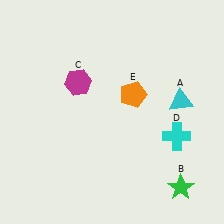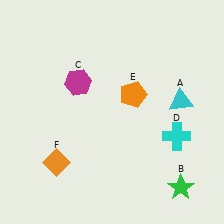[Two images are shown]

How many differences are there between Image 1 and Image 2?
There is 1 difference between the two images.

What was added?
An orange diamond (F) was added in Image 2.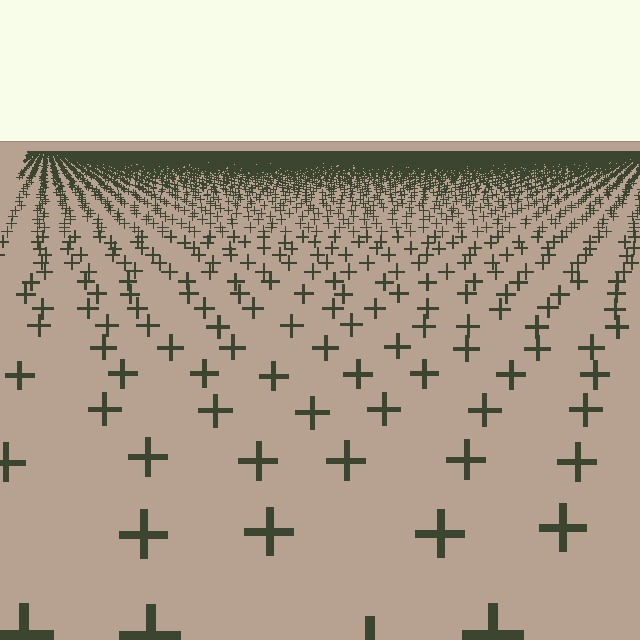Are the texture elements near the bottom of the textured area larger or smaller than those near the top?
Larger. Near the bottom, elements are closer to the viewer and appear at a bigger on-screen size.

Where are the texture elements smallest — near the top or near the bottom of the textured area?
Near the top.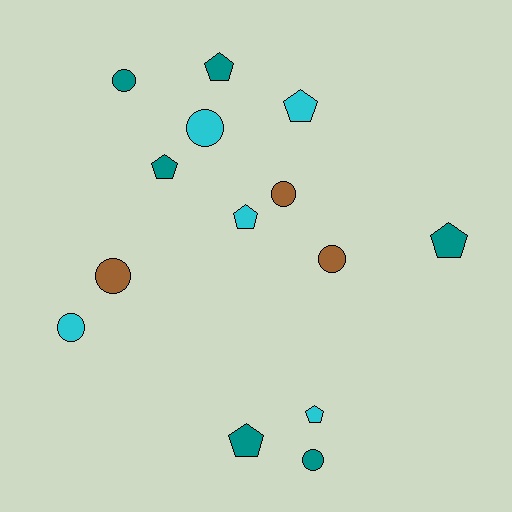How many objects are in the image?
There are 14 objects.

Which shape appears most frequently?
Pentagon, with 7 objects.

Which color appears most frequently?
Teal, with 6 objects.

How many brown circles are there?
There are 3 brown circles.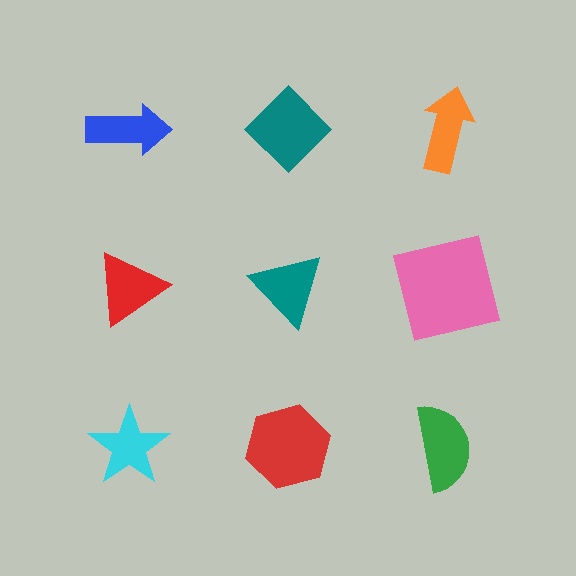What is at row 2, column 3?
A pink square.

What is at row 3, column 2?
A red hexagon.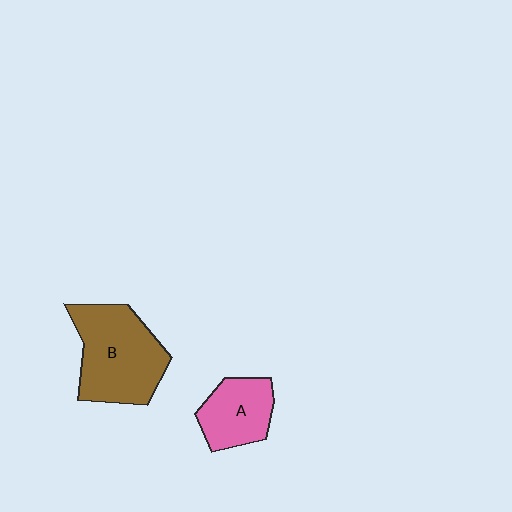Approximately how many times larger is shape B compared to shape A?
Approximately 1.7 times.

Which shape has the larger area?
Shape B (brown).